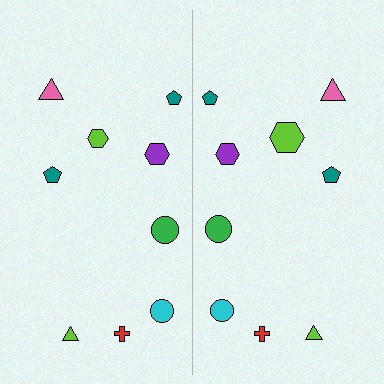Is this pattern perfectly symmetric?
No, the pattern is not perfectly symmetric. The lime hexagon on the right side has a different size than its mirror counterpart.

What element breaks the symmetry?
The lime hexagon on the right side has a different size than its mirror counterpart.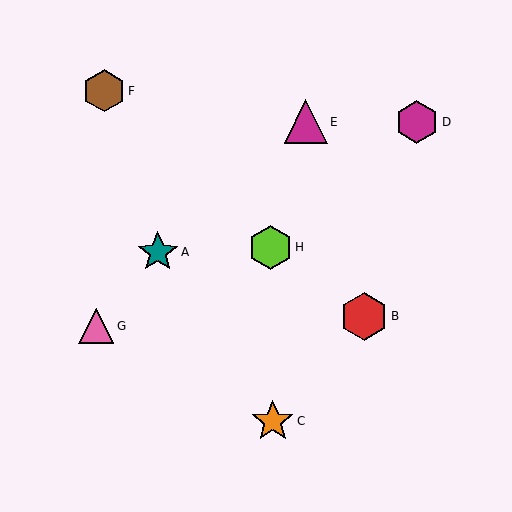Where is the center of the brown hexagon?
The center of the brown hexagon is at (104, 91).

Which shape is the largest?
The red hexagon (labeled B) is the largest.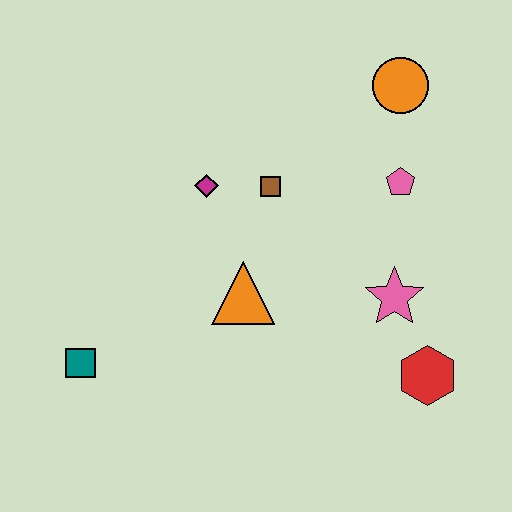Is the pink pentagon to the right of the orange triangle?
Yes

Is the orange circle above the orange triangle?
Yes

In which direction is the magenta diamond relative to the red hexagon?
The magenta diamond is to the left of the red hexagon.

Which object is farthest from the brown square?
The teal square is farthest from the brown square.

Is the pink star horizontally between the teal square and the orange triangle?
No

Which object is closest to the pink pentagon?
The orange circle is closest to the pink pentagon.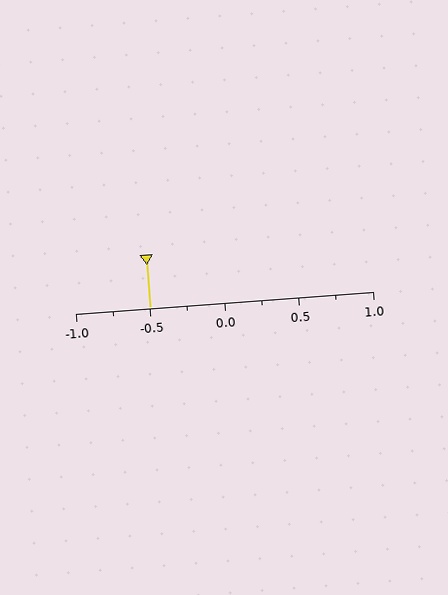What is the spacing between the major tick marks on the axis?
The major ticks are spaced 0.5 apart.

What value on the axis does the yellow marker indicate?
The marker indicates approximately -0.5.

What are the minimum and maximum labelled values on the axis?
The axis runs from -1.0 to 1.0.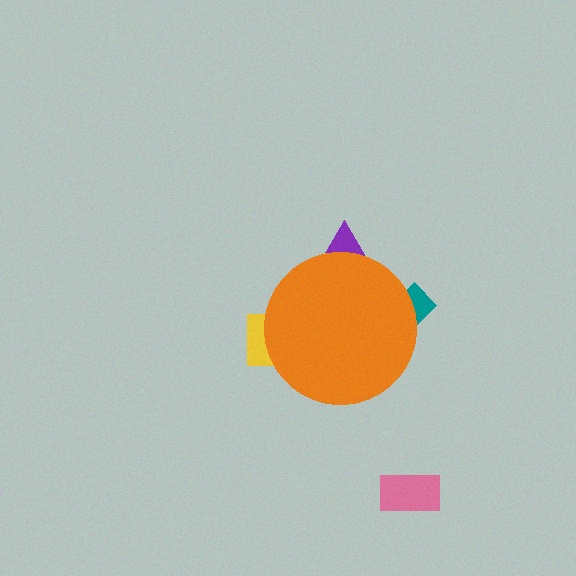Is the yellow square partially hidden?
Yes, the yellow square is partially hidden behind the orange circle.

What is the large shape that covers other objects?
An orange circle.